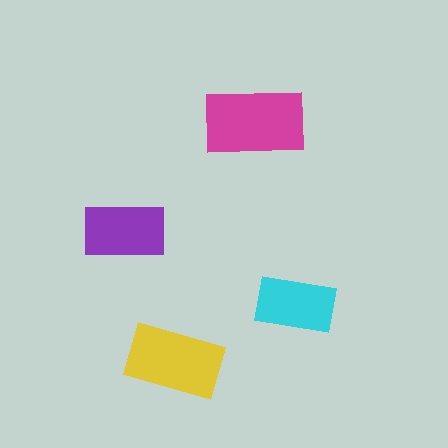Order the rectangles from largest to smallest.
the magenta one, the yellow one, the purple one, the cyan one.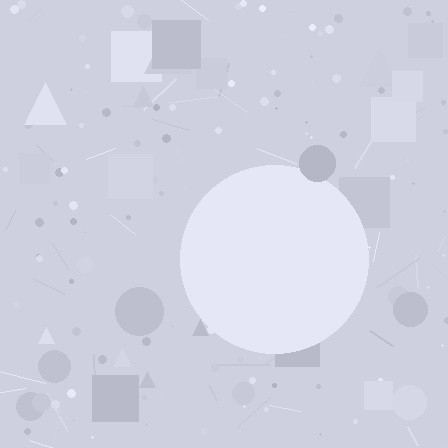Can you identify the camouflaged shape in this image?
The camouflaged shape is a circle.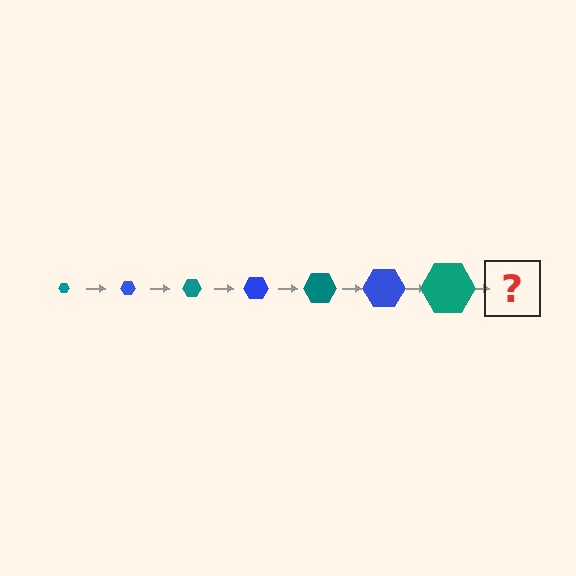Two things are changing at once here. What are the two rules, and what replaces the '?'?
The two rules are that the hexagon grows larger each step and the color cycles through teal and blue. The '?' should be a blue hexagon, larger than the previous one.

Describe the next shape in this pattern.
It should be a blue hexagon, larger than the previous one.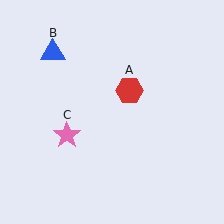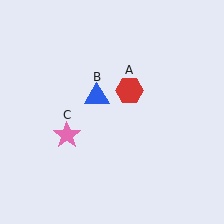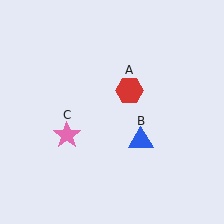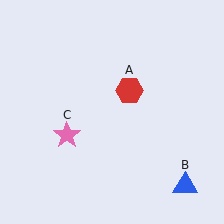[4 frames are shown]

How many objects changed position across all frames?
1 object changed position: blue triangle (object B).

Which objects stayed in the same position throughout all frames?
Red hexagon (object A) and pink star (object C) remained stationary.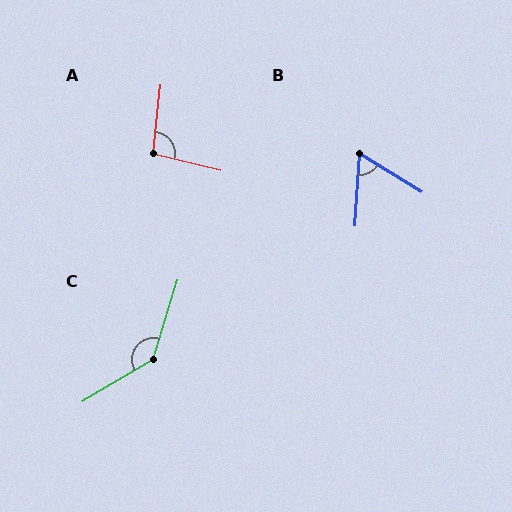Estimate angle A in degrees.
Approximately 98 degrees.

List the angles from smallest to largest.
B (62°), A (98°), C (138°).